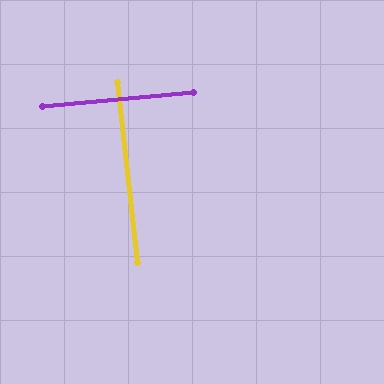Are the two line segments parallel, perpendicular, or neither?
Perpendicular — they meet at approximately 89°.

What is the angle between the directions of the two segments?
Approximately 89 degrees.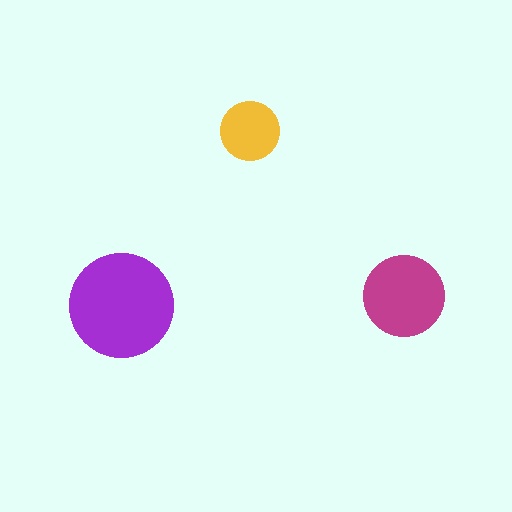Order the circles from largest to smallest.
the purple one, the magenta one, the yellow one.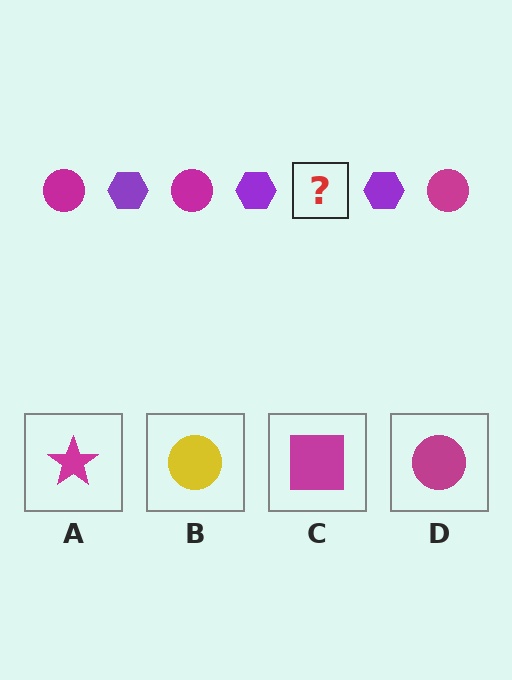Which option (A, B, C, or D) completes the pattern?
D.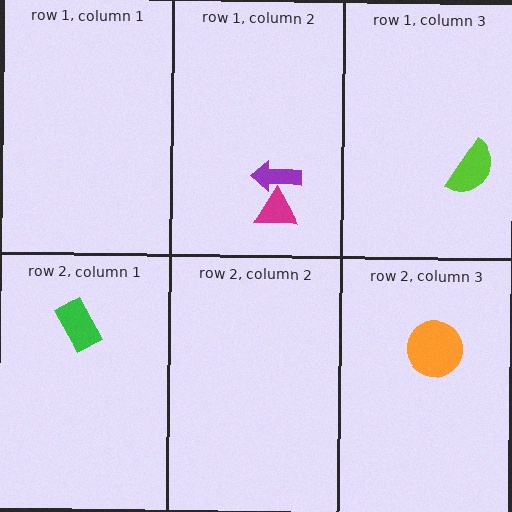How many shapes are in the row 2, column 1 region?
1.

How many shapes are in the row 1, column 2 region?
2.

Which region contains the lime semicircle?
The row 1, column 3 region.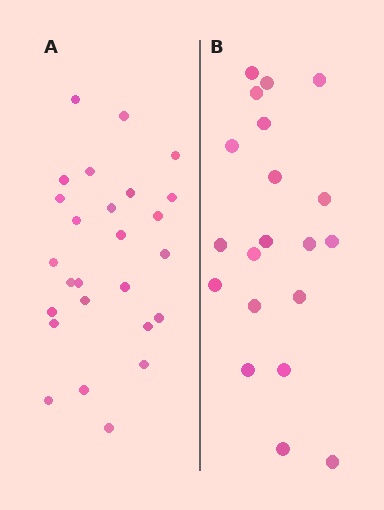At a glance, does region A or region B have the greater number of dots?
Region A (the left region) has more dots.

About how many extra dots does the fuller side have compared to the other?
Region A has about 6 more dots than region B.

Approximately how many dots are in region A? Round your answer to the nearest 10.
About 30 dots. (The exact count is 26, which rounds to 30.)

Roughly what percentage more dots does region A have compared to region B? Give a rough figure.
About 30% more.